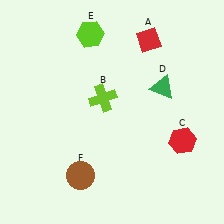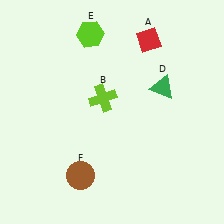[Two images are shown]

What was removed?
The red hexagon (C) was removed in Image 2.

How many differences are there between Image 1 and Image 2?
There is 1 difference between the two images.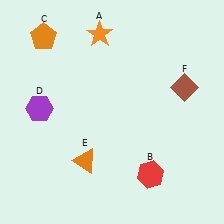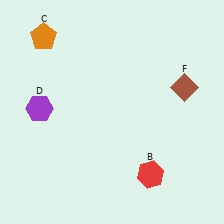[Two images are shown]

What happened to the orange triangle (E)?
The orange triangle (E) was removed in Image 2. It was in the bottom-left area of Image 1.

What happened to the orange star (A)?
The orange star (A) was removed in Image 2. It was in the top-left area of Image 1.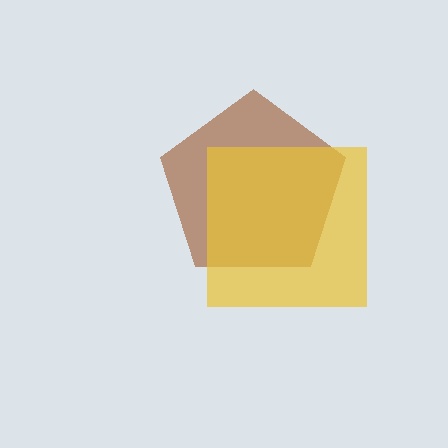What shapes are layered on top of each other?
The layered shapes are: a brown pentagon, a yellow square.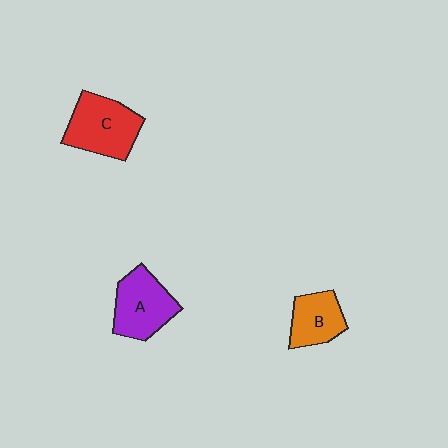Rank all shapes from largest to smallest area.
From largest to smallest: C (red), A (purple), B (orange).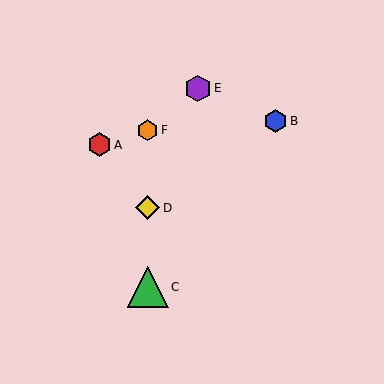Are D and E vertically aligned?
No, D is at x≈148 and E is at x≈198.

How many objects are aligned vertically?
3 objects (C, D, F) are aligned vertically.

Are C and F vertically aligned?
Yes, both are at x≈148.